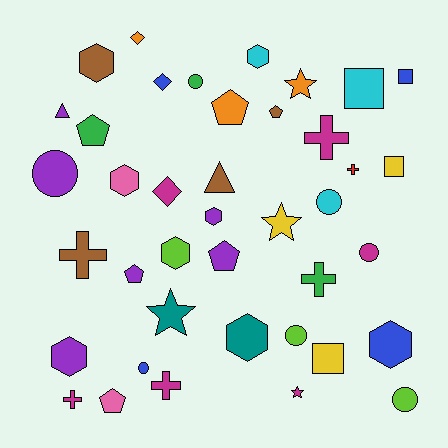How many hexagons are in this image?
There are 8 hexagons.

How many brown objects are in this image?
There are 4 brown objects.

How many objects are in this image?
There are 40 objects.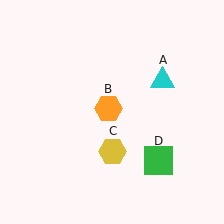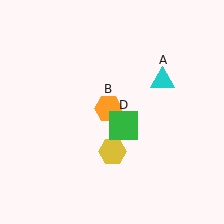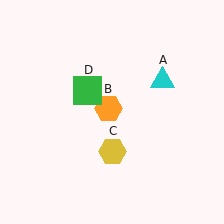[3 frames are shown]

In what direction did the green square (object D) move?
The green square (object D) moved up and to the left.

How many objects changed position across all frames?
1 object changed position: green square (object D).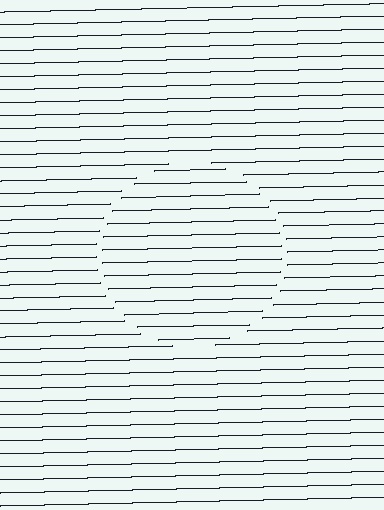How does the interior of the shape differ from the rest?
The interior of the shape contains the same grating, shifted by half a period — the contour is defined by the phase discontinuity where line-ends from the inner and outer gratings abut.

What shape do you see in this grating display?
An illusory circle. The interior of the shape contains the same grating, shifted by half a period — the contour is defined by the phase discontinuity where line-ends from the inner and outer gratings abut.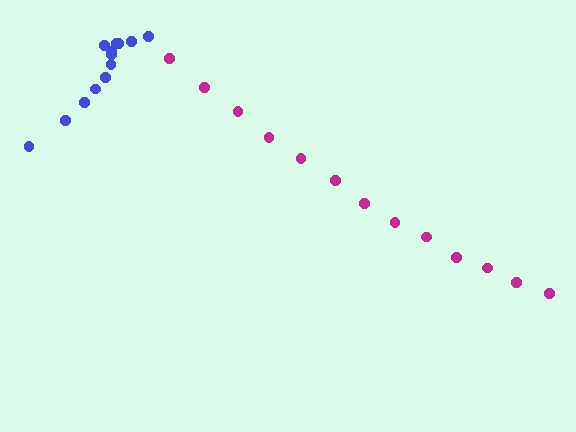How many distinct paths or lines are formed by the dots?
There are 2 distinct paths.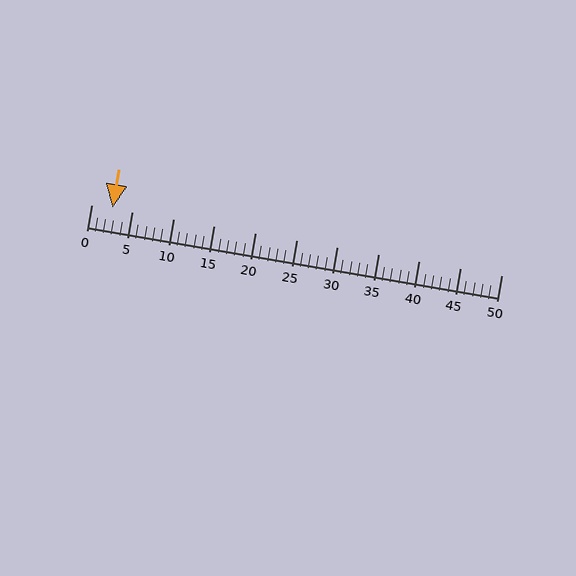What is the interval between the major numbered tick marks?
The major tick marks are spaced 5 units apart.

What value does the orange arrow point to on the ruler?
The orange arrow points to approximately 3.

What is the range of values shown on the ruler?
The ruler shows values from 0 to 50.